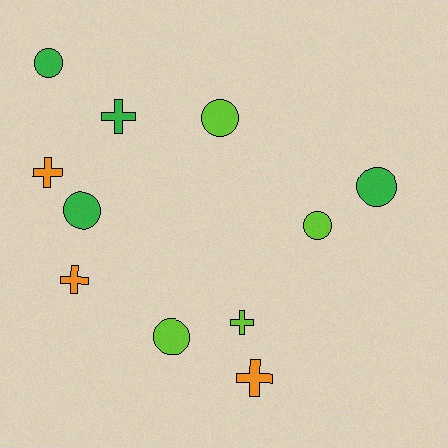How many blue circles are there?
There are no blue circles.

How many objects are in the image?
There are 11 objects.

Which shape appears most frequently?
Circle, with 6 objects.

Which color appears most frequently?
Lime, with 4 objects.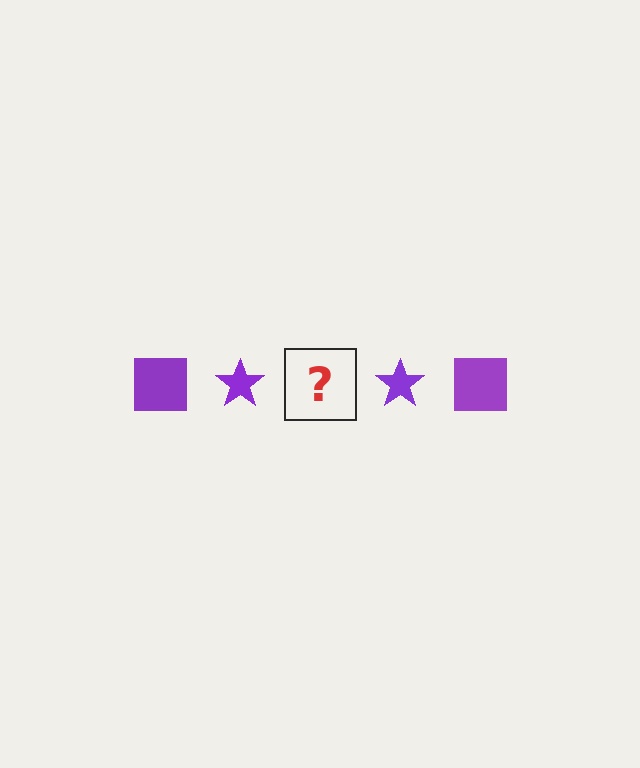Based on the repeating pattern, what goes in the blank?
The blank should be a purple square.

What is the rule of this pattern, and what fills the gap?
The rule is that the pattern cycles through square, star shapes in purple. The gap should be filled with a purple square.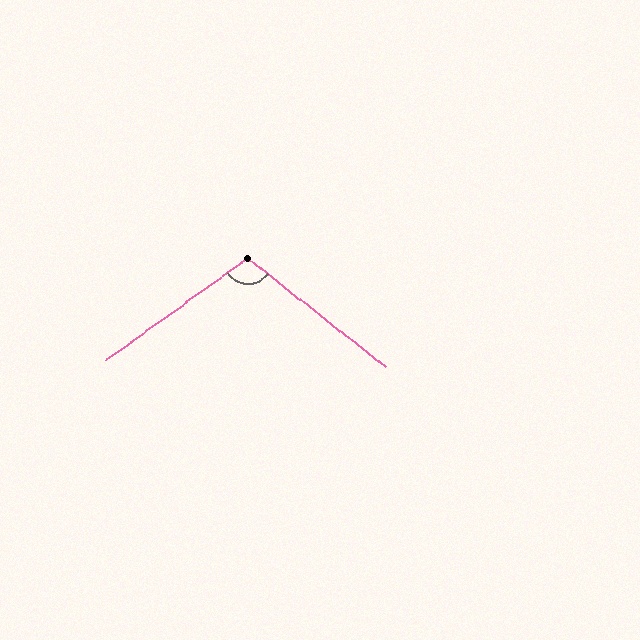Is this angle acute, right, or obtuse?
It is obtuse.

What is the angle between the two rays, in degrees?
Approximately 106 degrees.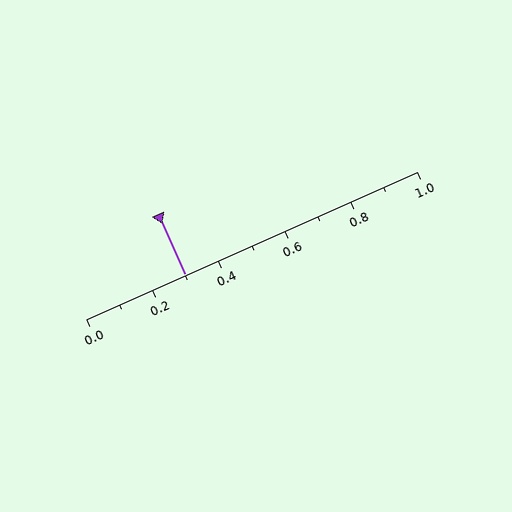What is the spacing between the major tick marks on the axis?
The major ticks are spaced 0.2 apart.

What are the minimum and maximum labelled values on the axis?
The axis runs from 0.0 to 1.0.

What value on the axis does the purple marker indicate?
The marker indicates approximately 0.3.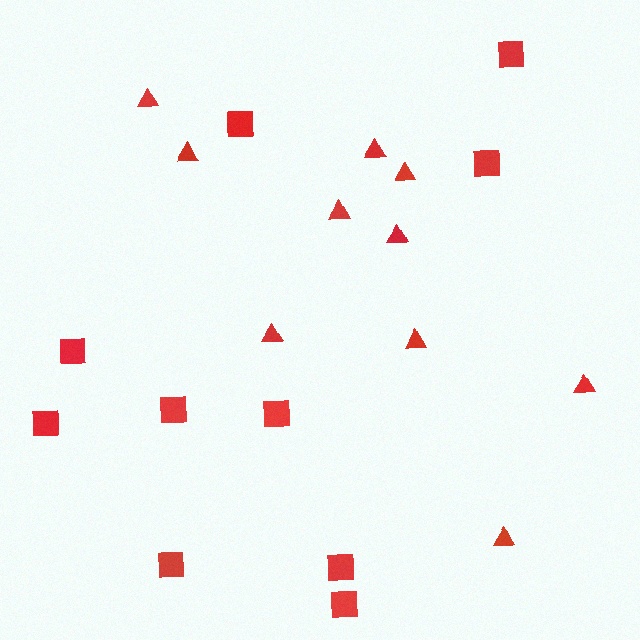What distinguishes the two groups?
There are 2 groups: one group of triangles (10) and one group of squares (10).